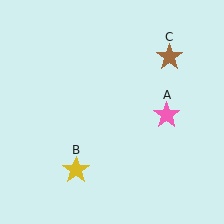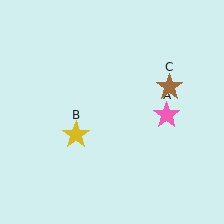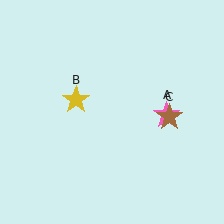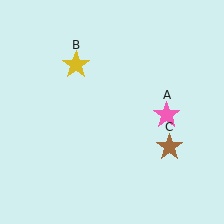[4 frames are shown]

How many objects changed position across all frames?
2 objects changed position: yellow star (object B), brown star (object C).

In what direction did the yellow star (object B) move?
The yellow star (object B) moved up.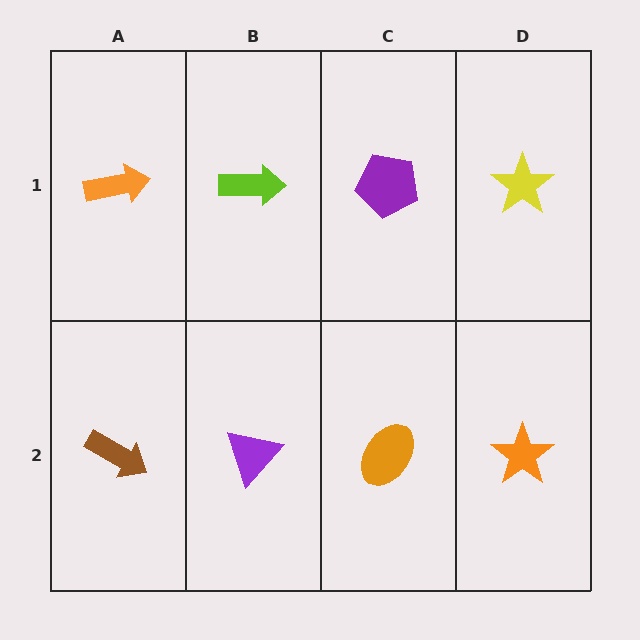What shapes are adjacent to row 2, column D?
A yellow star (row 1, column D), an orange ellipse (row 2, column C).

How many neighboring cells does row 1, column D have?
2.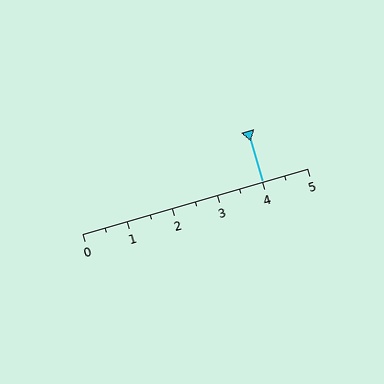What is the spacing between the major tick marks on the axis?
The major ticks are spaced 1 apart.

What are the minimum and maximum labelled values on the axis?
The axis runs from 0 to 5.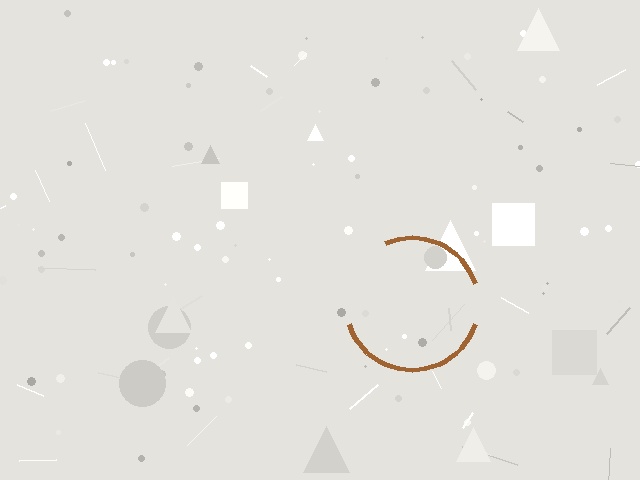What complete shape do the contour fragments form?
The contour fragments form a circle.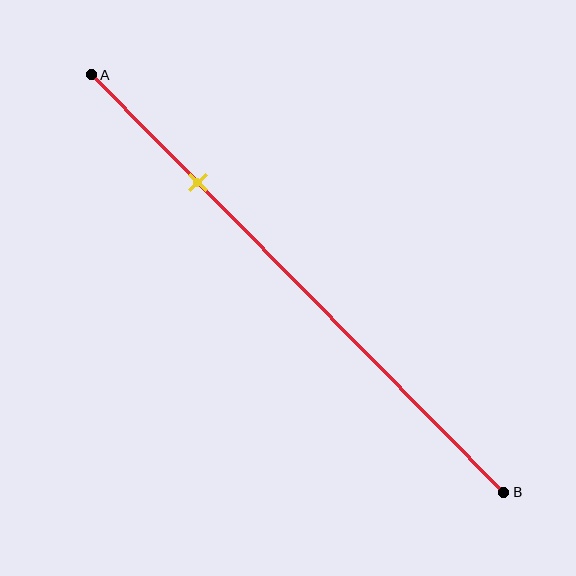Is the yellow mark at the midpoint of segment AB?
No, the mark is at about 25% from A, not at the 50% midpoint.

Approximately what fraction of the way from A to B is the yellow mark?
The yellow mark is approximately 25% of the way from A to B.